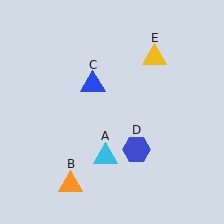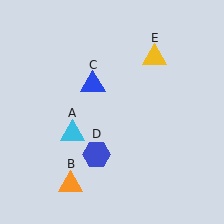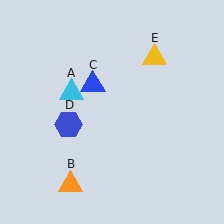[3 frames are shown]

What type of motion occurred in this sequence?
The cyan triangle (object A), blue hexagon (object D) rotated clockwise around the center of the scene.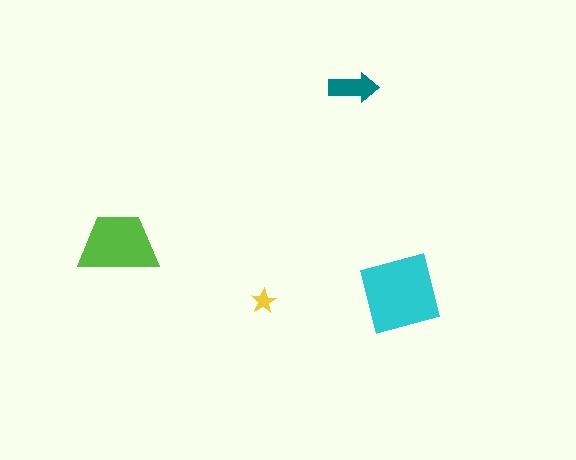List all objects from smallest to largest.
The yellow star, the teal arrow, the lime trapezoid, the cyan square.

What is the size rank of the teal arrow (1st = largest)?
3rd.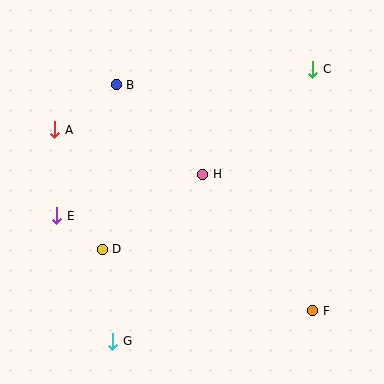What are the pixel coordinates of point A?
Point A is at (55, 130).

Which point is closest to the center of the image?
Point H at (203, 174) is closest to the center.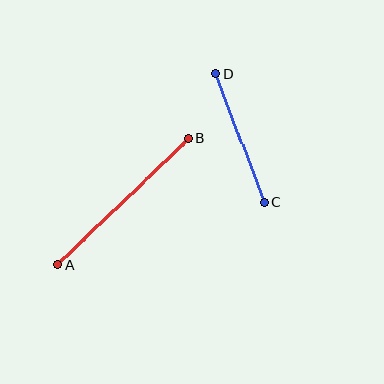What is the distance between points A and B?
The distance is approximately 183 pixels.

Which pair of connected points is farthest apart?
Points A and B are farthest apart.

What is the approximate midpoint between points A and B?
The midpoint is at approximately (123, 202) pixels.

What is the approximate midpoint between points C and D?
The midpoint is at approximately (240, 138) pixels.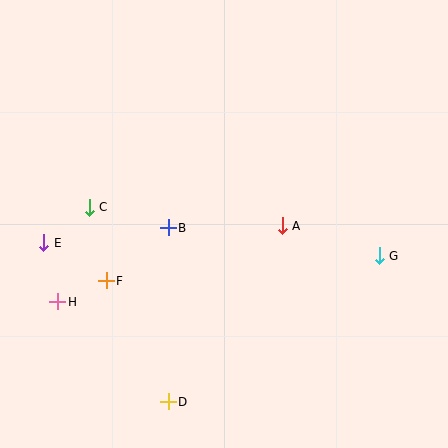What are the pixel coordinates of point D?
Point D is at (168, 402).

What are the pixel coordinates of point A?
Point A is at (282, 226).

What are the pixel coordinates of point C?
Point C is at (89, 207).